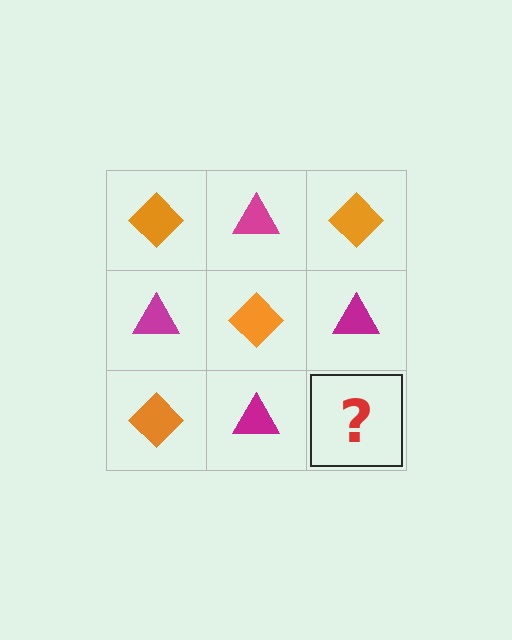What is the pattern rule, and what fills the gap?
The rule is that it alternates orange diamond and magenta triangle in a checkerboard pattern. The gap should be filled with an orange diamond.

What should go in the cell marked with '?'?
The missing cell should contain an orange diamond.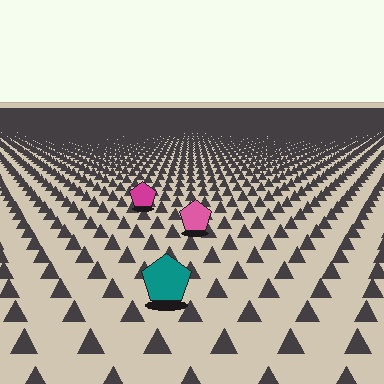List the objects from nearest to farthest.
From nearest to farthest: the teal pentagon, the pink pentagon, the magenta pentagon.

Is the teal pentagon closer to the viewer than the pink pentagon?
Yes. The teal pentagon is closer — you can tell from the texture gradient: the ground texture is coarser near it.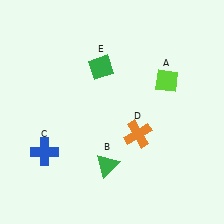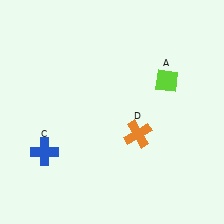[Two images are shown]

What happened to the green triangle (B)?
The green triangle (B) was removed in Image 2. It was in the bottom-left area of Image 1.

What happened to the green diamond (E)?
The green diamond (E) was removed in Image 2. It was in the top-left area of Image 1.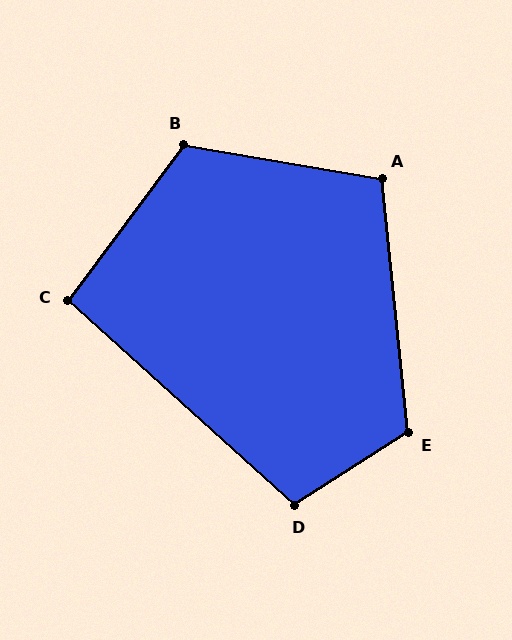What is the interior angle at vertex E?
Approximately 117 degrees (obtuse).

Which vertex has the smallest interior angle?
C, at approximately 95 degrees.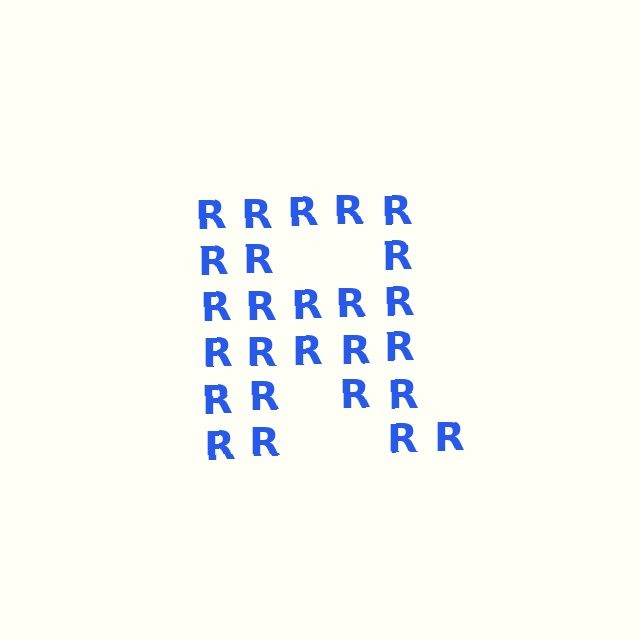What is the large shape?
The large shape is the letter R.